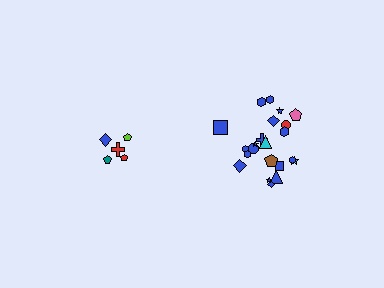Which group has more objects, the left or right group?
The right group.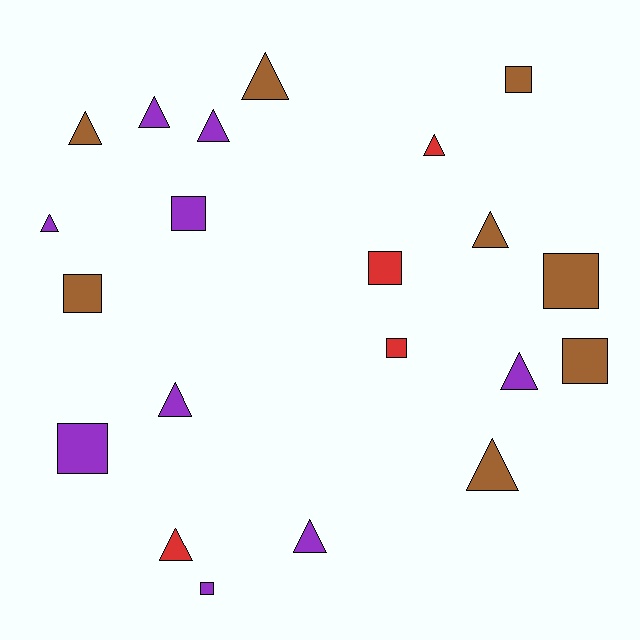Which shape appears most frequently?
Triangle, with 12 objects.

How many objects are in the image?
There are 21 objects.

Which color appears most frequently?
Purple, with 9 objects.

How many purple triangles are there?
There are 6 purple triangles.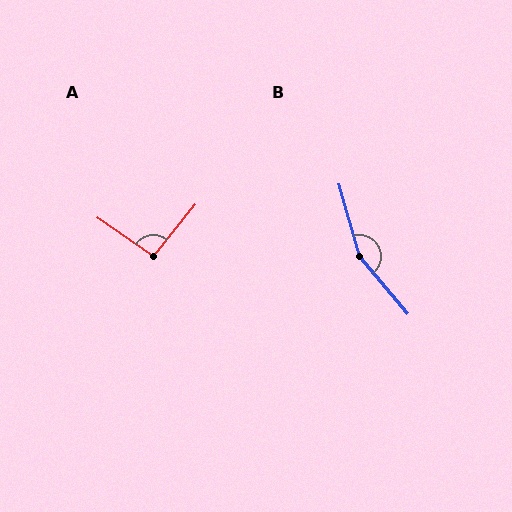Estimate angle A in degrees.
Approximately 95 degrees.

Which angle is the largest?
B, at approximately 155 degrees.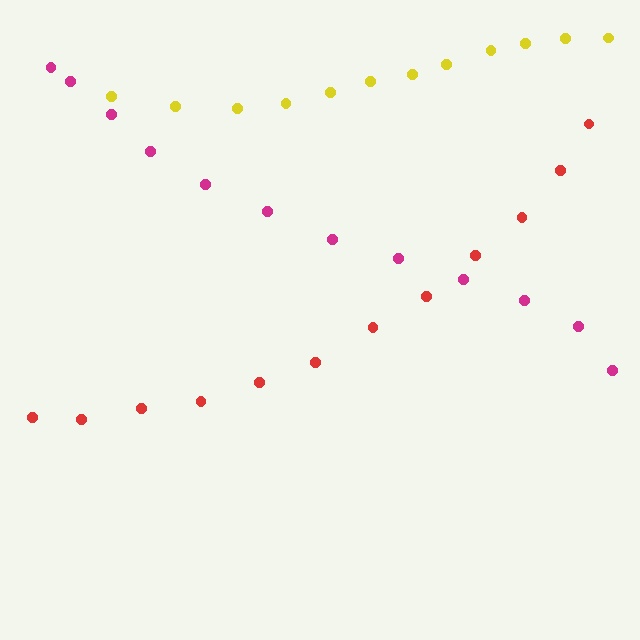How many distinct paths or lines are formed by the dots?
There are 3 distinct paths.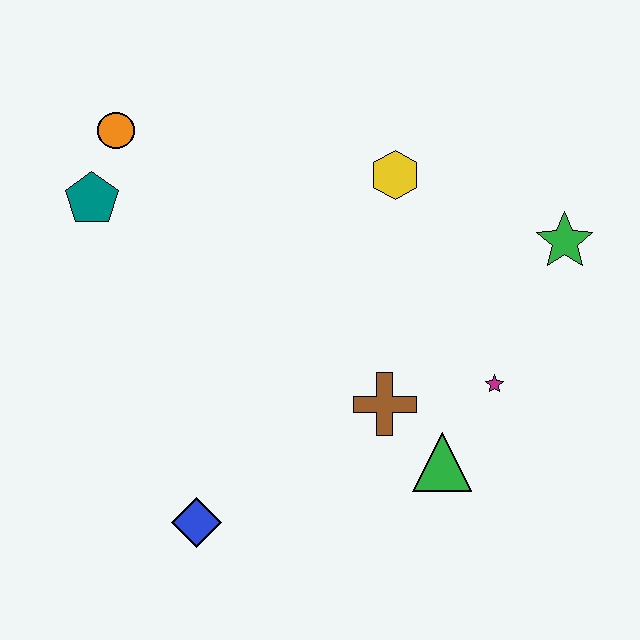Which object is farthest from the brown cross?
The orange circle is farthest from the brown cross.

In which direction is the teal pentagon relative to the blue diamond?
The teal pentagon is above the blue diamond.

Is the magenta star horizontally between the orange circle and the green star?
Yes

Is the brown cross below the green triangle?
No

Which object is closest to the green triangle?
The brown cross is closest to the green triangle.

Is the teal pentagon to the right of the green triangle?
No